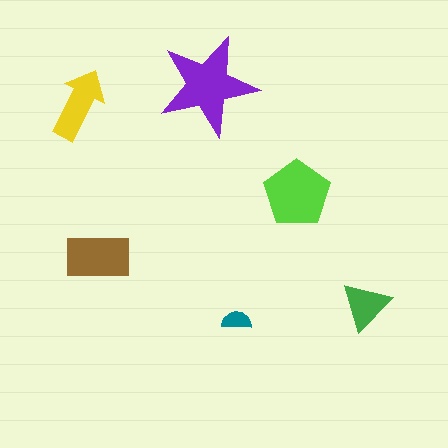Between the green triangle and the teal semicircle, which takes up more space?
The green triangle.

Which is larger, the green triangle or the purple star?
The purple star.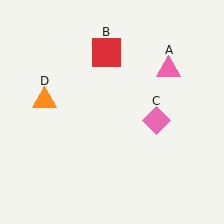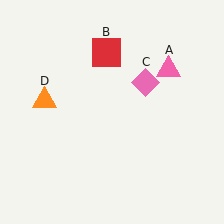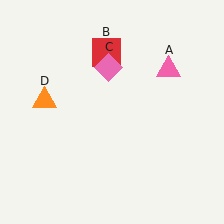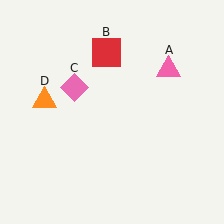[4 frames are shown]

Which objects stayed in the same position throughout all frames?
Pink triangle (object A) and red square (object B) and orange triangle (object D) remained stationary.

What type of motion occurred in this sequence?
The pink diamond (object C) rotated counterclockwise around the center of the scene.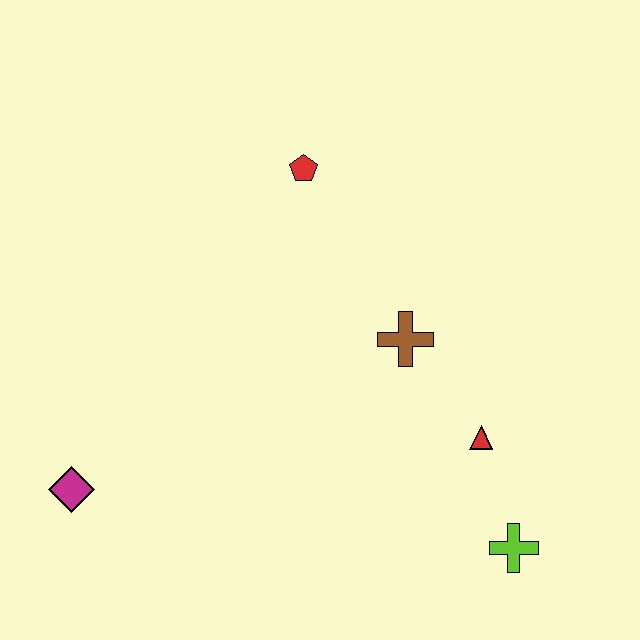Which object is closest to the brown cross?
The red triangle is closest to the brown cross.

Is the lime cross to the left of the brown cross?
No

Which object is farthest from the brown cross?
The magenta diamond is farthest from the brown cross.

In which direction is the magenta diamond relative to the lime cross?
The magenta diamond is to the left of the lime cross.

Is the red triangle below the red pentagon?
Yes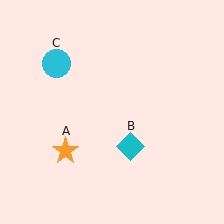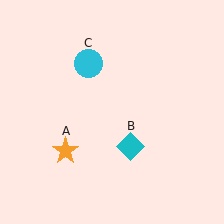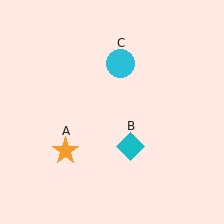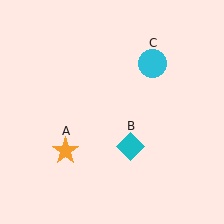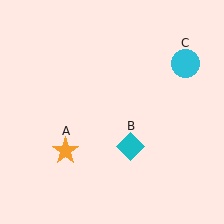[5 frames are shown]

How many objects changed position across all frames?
1 object changed position: cyan circle (object C).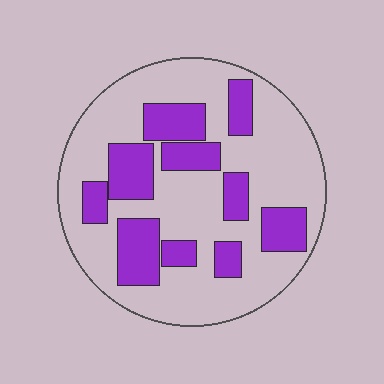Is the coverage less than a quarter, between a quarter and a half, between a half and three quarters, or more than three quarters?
Between a quarter and a half.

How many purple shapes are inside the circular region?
10.